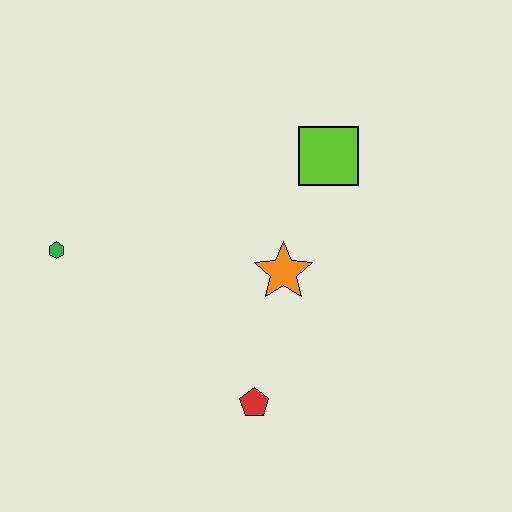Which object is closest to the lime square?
The orange star is closest to the lime square.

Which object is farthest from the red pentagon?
The lime square is farthest from the red pentagon.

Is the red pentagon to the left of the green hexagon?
No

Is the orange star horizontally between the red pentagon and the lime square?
Yes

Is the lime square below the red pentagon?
No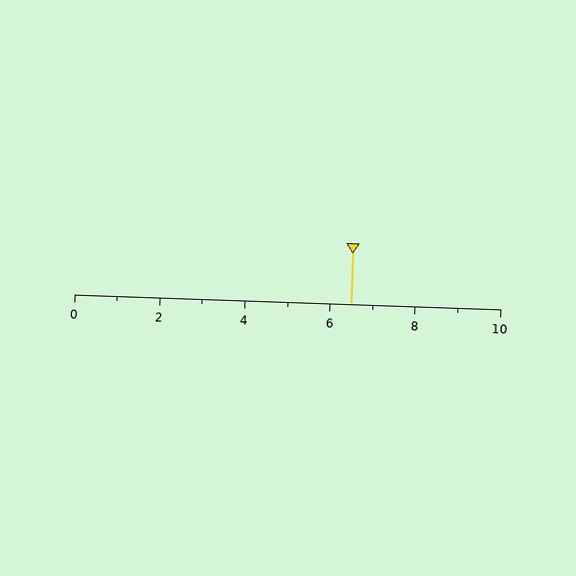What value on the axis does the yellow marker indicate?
The marker indicates approximately 6.5.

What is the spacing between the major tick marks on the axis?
The major ticks are spaced 2 apart.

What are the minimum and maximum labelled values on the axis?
The axis runs from 0 to 10.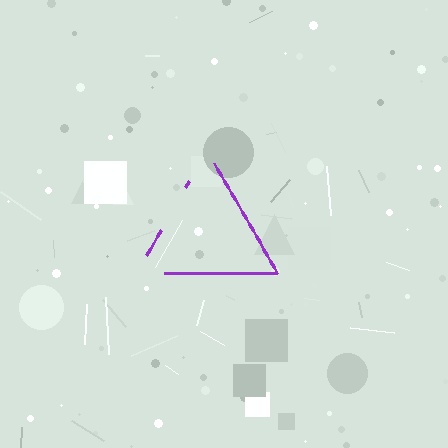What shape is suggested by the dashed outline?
The dashed outline suggests a triangle.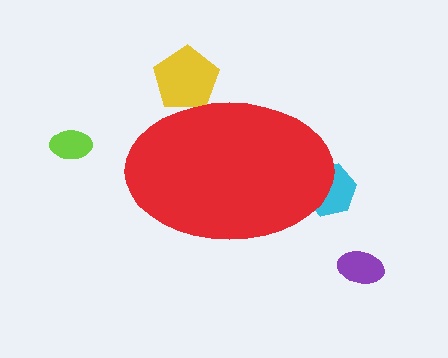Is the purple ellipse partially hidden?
No, the purple ellipse is fully visible.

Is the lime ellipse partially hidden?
No, the lime ellipse is fully visible.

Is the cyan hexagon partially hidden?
Yes, the cyan hexagon is partially hidden behind the red ellipse.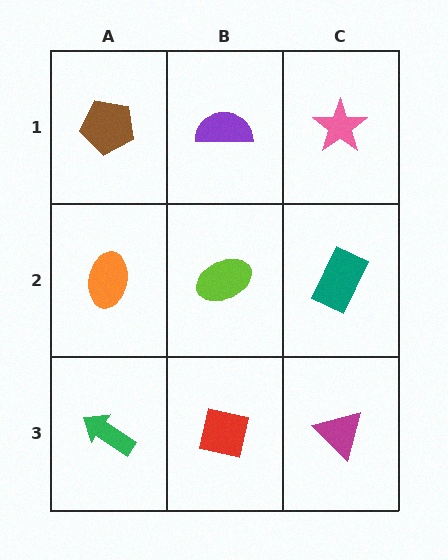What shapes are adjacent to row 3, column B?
A lime ellipse (row 2, column B), a green arrow (row 3, column A), a magenta triangle (row 3, column C).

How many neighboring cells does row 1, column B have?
3.